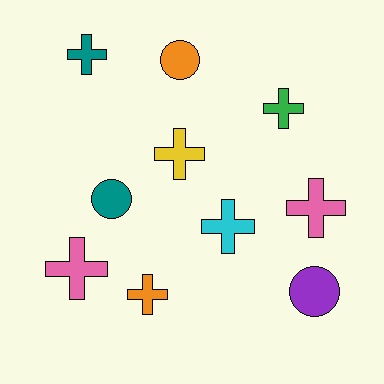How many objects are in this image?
There are 10 objects.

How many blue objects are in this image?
There are no blue objects.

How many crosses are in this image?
There are 7 crosses.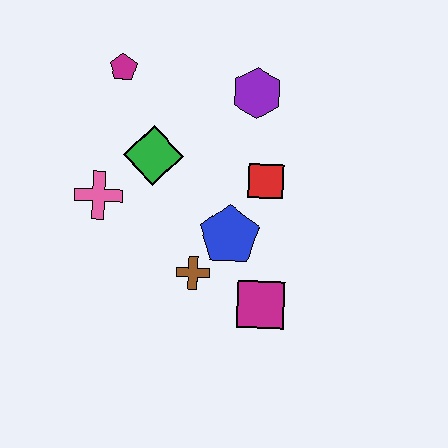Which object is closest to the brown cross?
The blue pentagon is closest to the brown cross.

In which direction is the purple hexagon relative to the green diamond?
The purple hexagon is to the right of the green diamond.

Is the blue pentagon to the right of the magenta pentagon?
Yes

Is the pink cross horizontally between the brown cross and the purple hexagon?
No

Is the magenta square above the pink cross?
No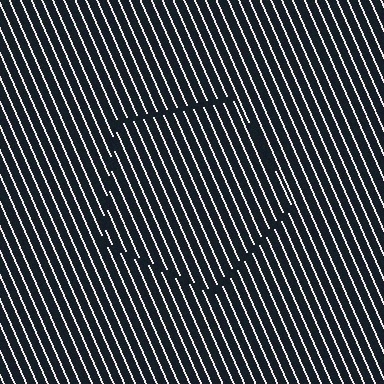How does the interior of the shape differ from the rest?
The interior of the shape contains the same grating, shifted by half a period — the contour is defined by the phase discontinuity where line-ends from the inner and outer gratings abut.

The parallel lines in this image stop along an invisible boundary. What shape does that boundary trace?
An illusory pentagon. The interior of the shape contains the same grating, shifted by half a period — the contour is defined by the phase discontinuity where line-ends from the inner and outer gratings abut.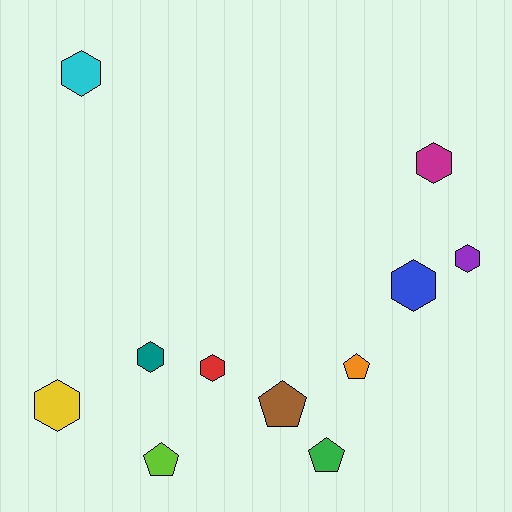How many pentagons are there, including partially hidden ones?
There are 4 pentagons.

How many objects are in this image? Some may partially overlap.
There are 11 objects.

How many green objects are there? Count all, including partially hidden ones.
There is 1 green object.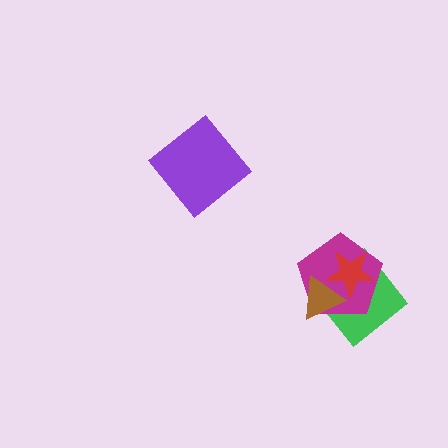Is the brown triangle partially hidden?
No, no other shape covers it.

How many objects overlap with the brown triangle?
3 objects overlap with the brown triangle.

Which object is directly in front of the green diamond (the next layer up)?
The magenta pentagon is directly in front of the green diamond.